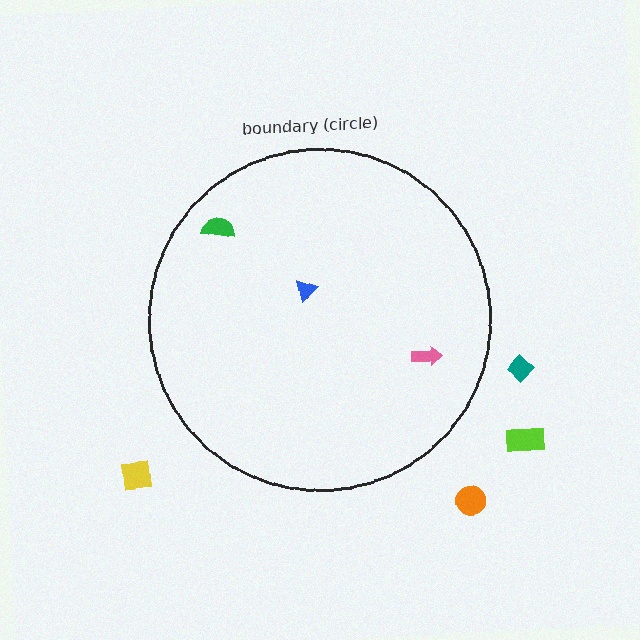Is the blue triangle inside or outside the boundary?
Inside.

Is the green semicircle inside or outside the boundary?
Inside.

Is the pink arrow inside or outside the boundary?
Inside.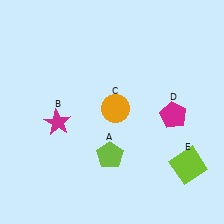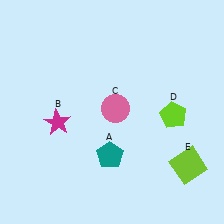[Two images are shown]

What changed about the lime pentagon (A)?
In Image 1, A is lime. In Image 2, it changed to teal.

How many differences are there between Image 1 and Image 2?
There are 3 differences between the two images.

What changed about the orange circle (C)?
In Image 1, C is orange. In Image 2, it changed to pink.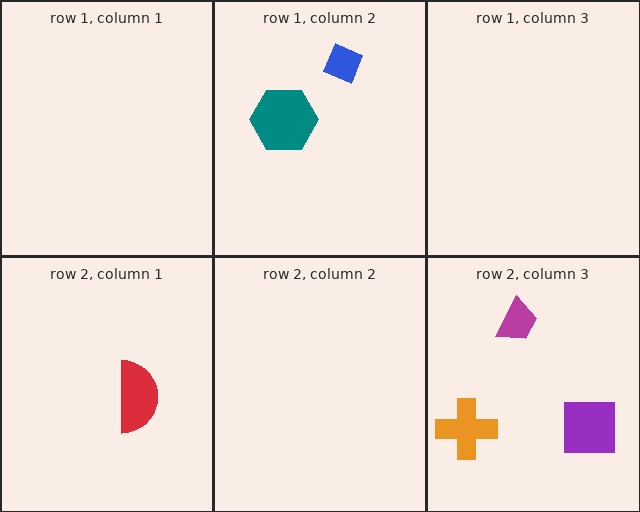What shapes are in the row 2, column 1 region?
The red semicircle.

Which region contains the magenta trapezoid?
The row 2, column 3 region.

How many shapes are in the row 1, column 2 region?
2.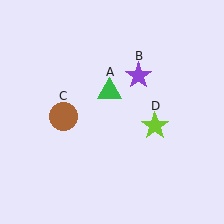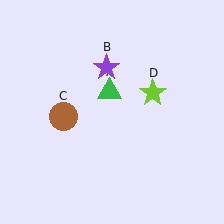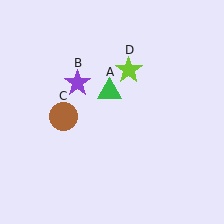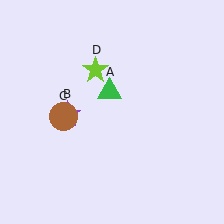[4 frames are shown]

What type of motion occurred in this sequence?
The purple star (object B), lime star (object D) rotated counterclockwise around the center of the scene.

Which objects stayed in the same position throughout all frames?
Green triangle (object A) and brown circle (object C) remained stationary.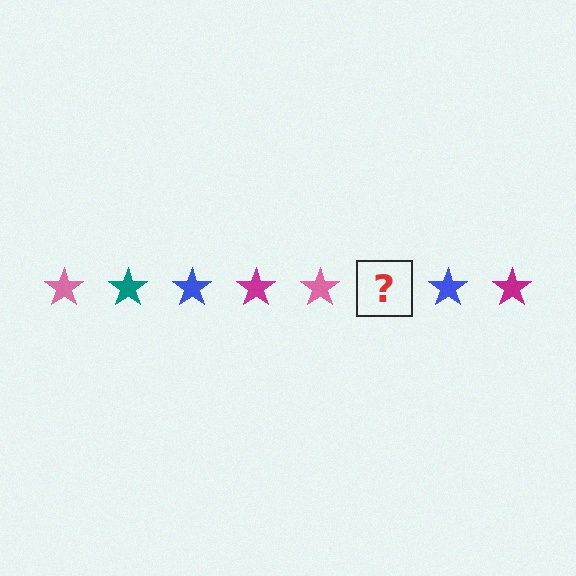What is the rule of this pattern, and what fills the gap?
The rule is that the pattern cycles through pink, teal, blue, magenta stars. The gap should be filled with a teal star.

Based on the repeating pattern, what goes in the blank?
The blank should be a teal star.